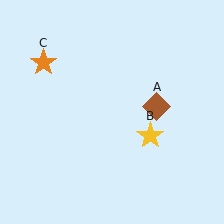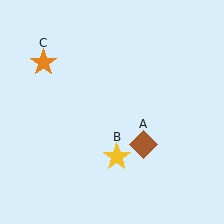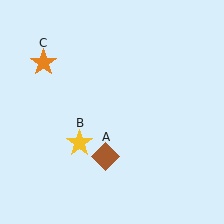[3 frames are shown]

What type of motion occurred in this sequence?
The brown diamond (object A), yellow star (object B) rotated clockwise around the center of the scene.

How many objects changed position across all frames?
2 objects changed position: brown diamond (object A), yellow star (object B).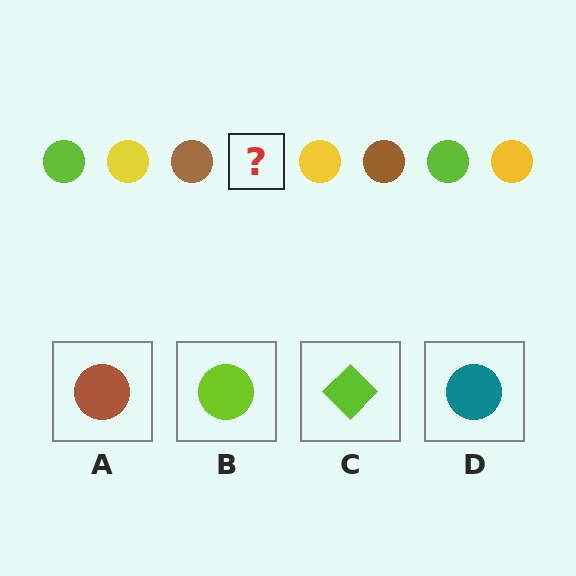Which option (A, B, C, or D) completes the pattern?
B.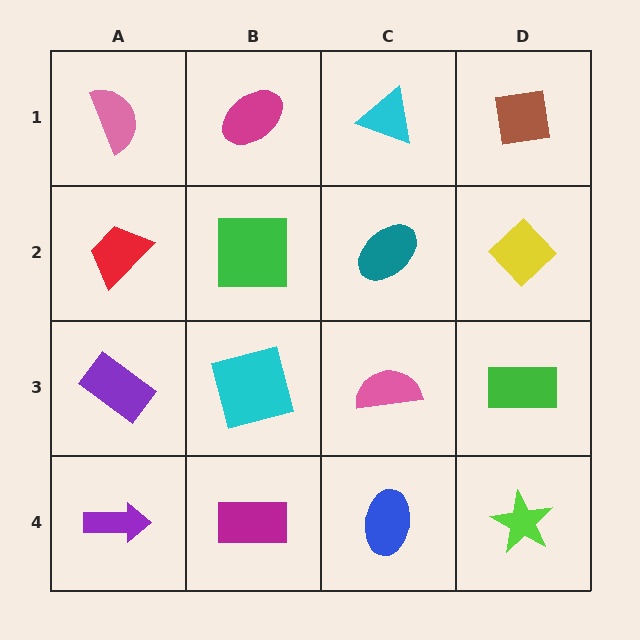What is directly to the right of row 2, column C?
A yellow diamond.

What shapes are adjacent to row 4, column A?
A purple rectangle (row 3, column A), a magenta rectangle (row 4, column B).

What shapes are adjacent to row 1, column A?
A red trapezoid (row 2, column A), a magenta ellipse (row 1, column B).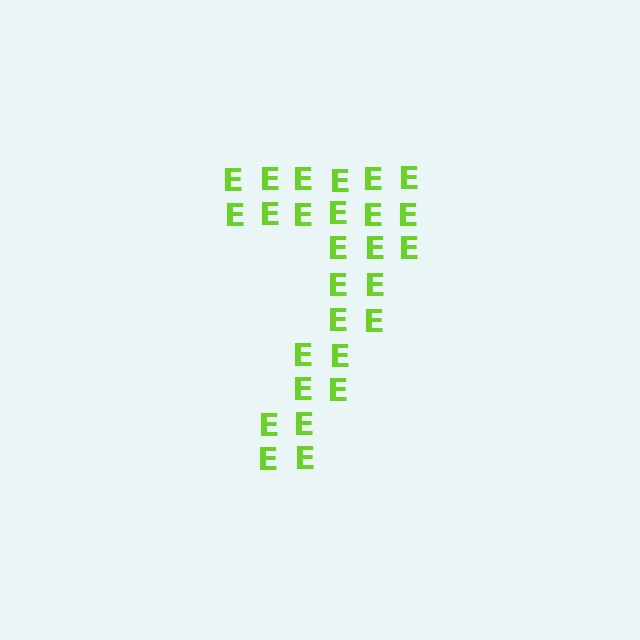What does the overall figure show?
The overall figure shows the digit 7.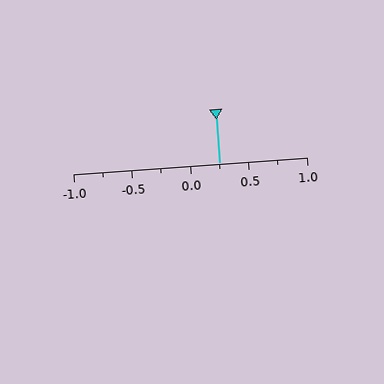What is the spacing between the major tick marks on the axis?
The major ticks are spaced 0.5 apart.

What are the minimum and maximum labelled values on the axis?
The axis runs from -1.0 to 1.0.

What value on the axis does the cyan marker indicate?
The marker indicates approximately 0.25.